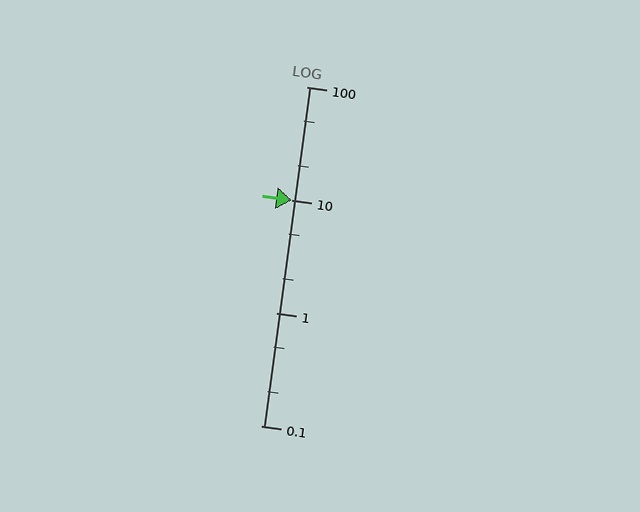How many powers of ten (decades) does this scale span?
The scale spans 3 decades, from 0.1 to 100.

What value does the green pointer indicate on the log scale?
The pointer indicates approximately 10.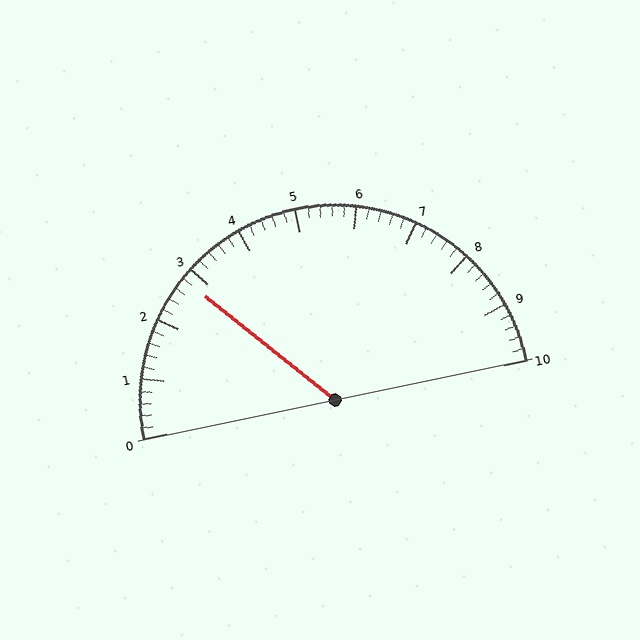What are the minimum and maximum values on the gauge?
The gauge ranges from 0 to 10.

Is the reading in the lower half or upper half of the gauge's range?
The reading is in the lower half of the range (0 to 10).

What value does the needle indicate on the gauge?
The needle indicates approximately 2.8.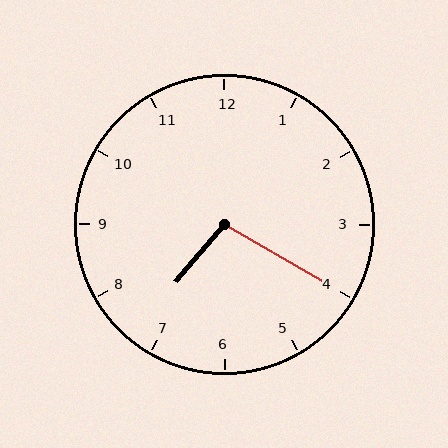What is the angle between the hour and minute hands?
Approximately 100 degrees.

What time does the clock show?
7:20.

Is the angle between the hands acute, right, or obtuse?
It is obtuse.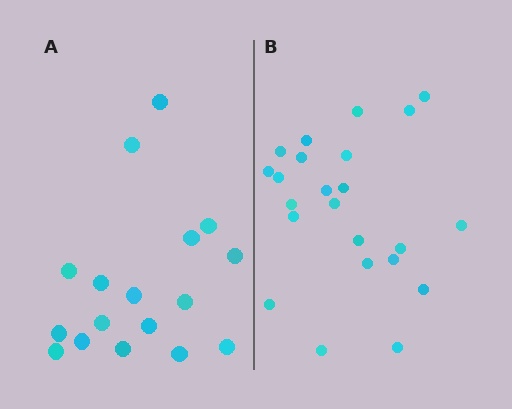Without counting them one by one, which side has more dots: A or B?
Region B (the right region) has more dots.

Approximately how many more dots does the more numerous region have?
Region B has about 6 more dots than region A.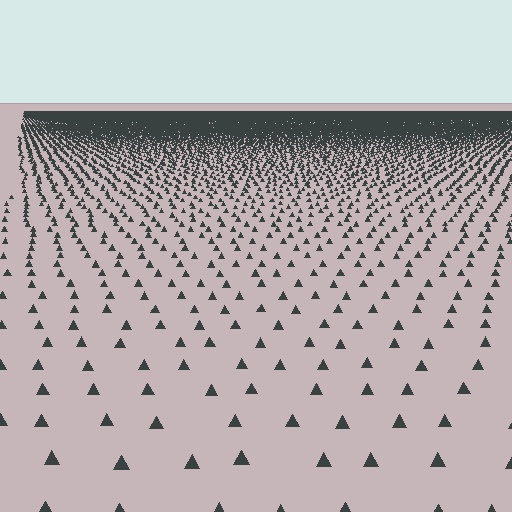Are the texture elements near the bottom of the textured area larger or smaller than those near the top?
Larger. Near the bottom, elements are closer to the viewer and appear at a bigger on-screen size.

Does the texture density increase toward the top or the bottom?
Density increases toward the top.